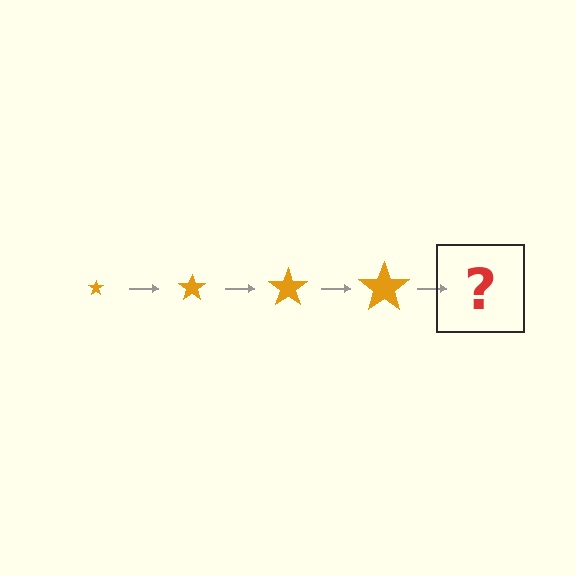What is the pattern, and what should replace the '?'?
The pattern is that the star gets progressively larger each step. The '?' should be an orange star, larger than the previous one.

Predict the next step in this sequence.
The next step is an orange star, larger than the previous one.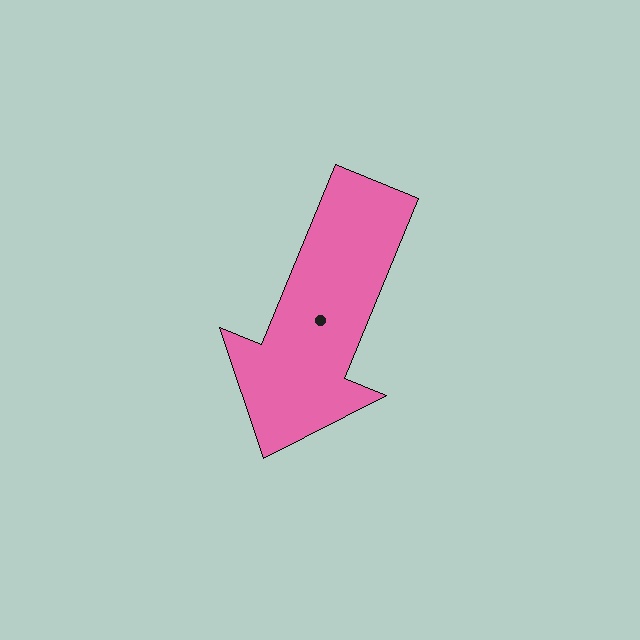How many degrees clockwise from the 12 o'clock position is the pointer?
Approximately 202 degrees.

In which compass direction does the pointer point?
South.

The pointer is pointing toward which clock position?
Roughly 7 o'clock.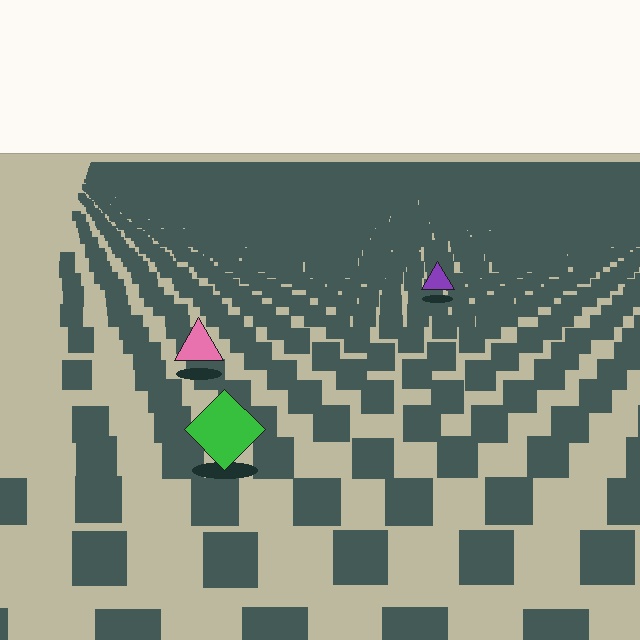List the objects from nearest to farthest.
From nearest to farthest: the green diamond, the pink triangle, the purple triangle.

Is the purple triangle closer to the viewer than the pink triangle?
No. The pink triangle is closer — you can tell from the texture gradient: the ground texture is coarser near it.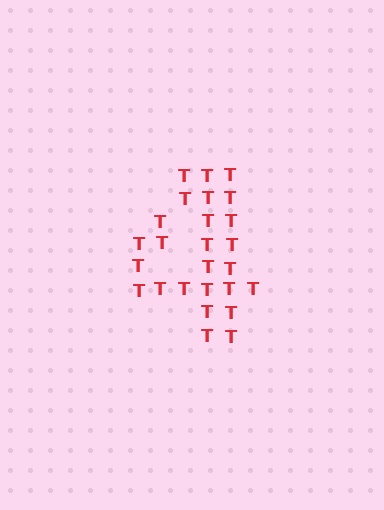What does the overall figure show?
The overall figure shows the digit 4.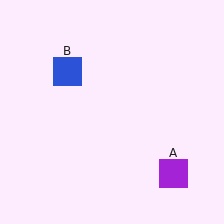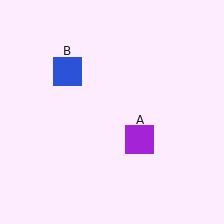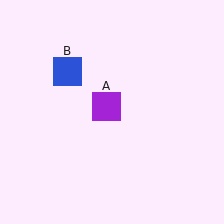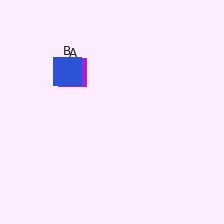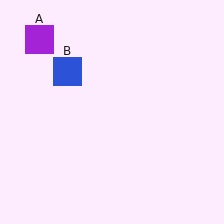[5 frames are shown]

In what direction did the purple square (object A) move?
The purple square (object A) moved up and to the left.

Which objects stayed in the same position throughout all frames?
Blue square (object B) remained stationary.